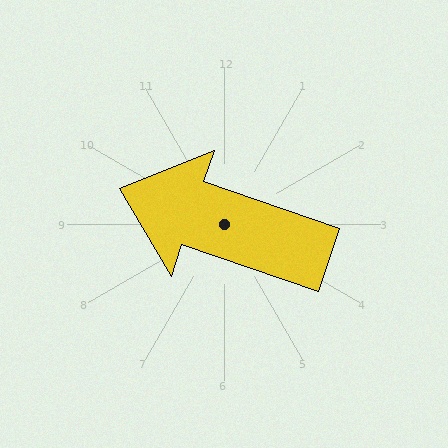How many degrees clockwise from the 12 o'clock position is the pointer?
Approximately 289 degrees.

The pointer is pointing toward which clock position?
Roughly 10 o'clock.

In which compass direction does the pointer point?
West.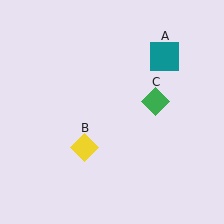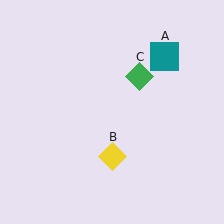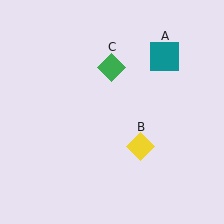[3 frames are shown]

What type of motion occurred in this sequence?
The yellow diamond (object B), green diamond (object C) rotated counterclockwise around the center of the scene.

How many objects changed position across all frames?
2 objects changed position: yellow diamond (object B), green diamond (object C).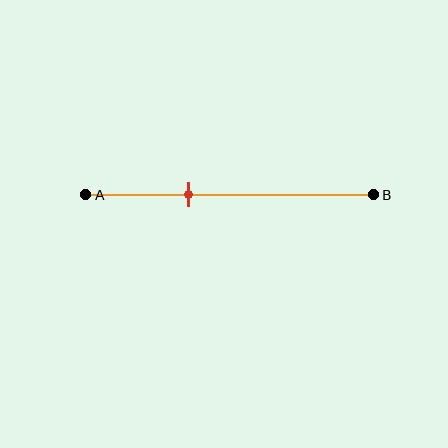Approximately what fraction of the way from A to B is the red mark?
The red mark is approximately 35% of the way from A to B.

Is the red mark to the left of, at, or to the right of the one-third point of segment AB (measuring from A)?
The red mark is approximately at the one-third point of segment AB.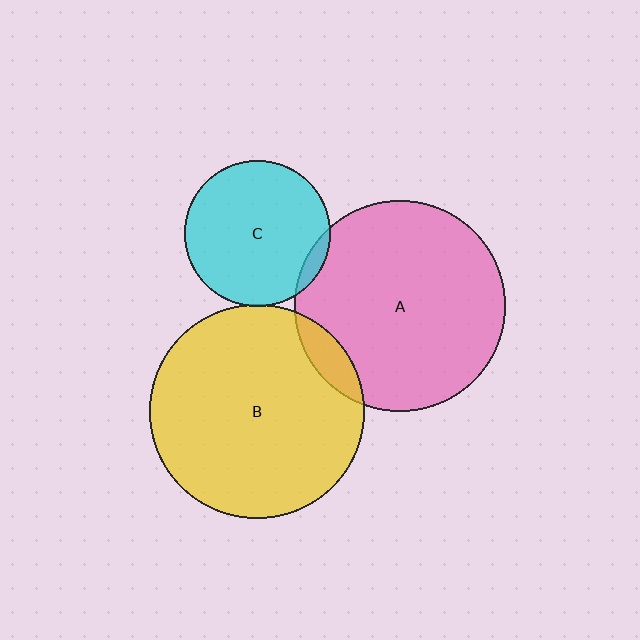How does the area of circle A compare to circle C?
Approximately 2.1 times.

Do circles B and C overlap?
Yes.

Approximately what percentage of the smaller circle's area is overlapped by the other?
Approximately 5%.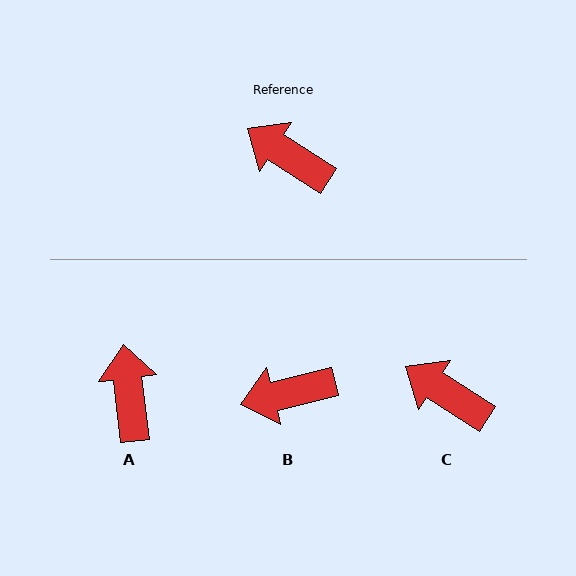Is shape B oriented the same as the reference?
No, it is off by about 47 degrees.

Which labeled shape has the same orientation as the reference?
C.